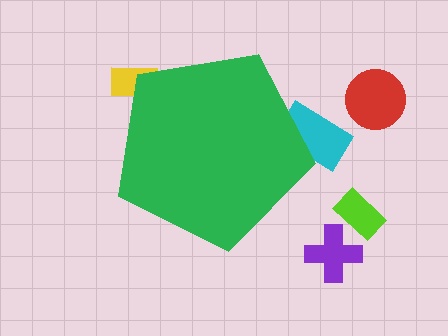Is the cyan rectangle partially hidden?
Yes, the cyan rectangle is partially hidden behind the green pentagon.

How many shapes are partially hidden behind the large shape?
2 shapes are partially hidden.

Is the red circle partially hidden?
No, the red circle is fully visible.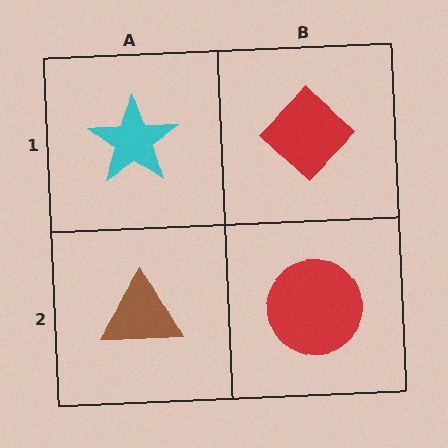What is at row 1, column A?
A cyan star.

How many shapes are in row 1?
2 shapes.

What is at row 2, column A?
A brown triangle.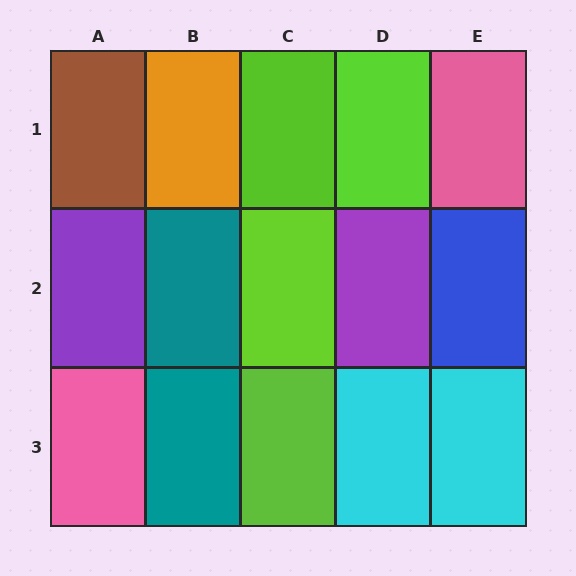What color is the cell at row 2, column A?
Purple.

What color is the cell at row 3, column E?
Cyan.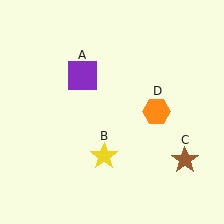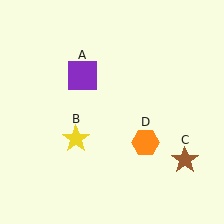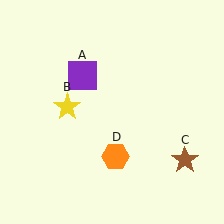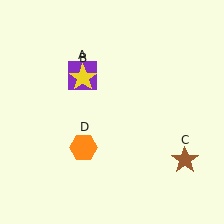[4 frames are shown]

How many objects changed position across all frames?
2 objects changed position: yellow star (object B), orange hexagon (object D).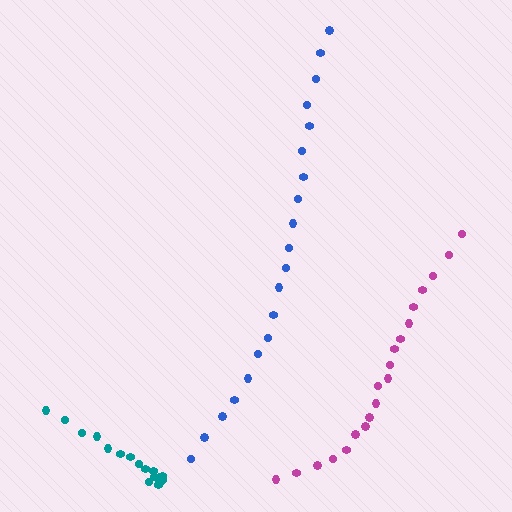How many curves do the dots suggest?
There are 3 distinct paths.